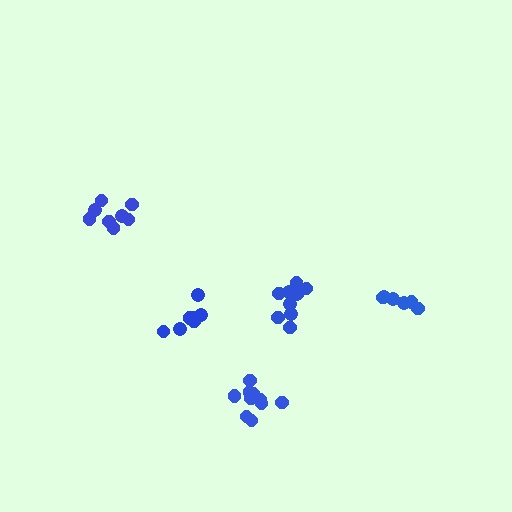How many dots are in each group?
Group 1: 12 dots, Group 2: 7 dots, Group 3: 8 dots, Group 4: 6 dots, Group 5: 10 dots (43 total).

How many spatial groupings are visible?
There are 5 spatial groupings.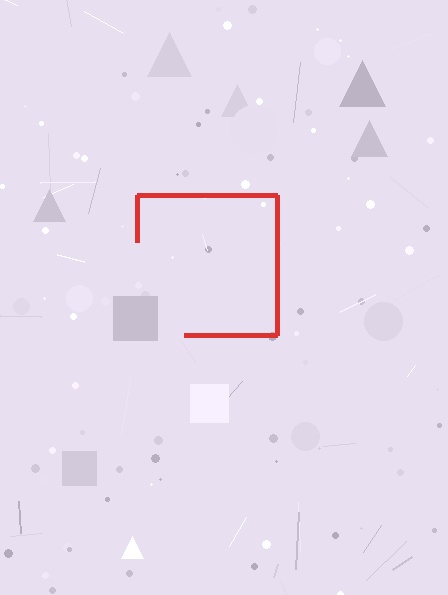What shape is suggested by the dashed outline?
The dashed outline suggests a square.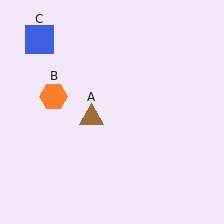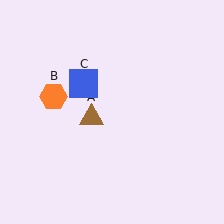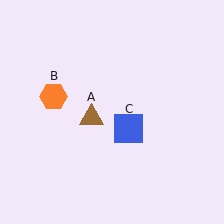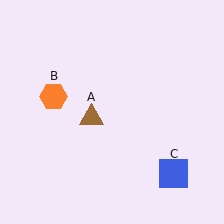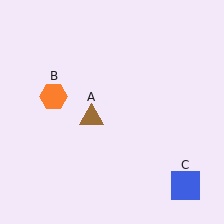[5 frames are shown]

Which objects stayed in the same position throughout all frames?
Brown triangle (object A) and orange hexagon (object B) remained stationary.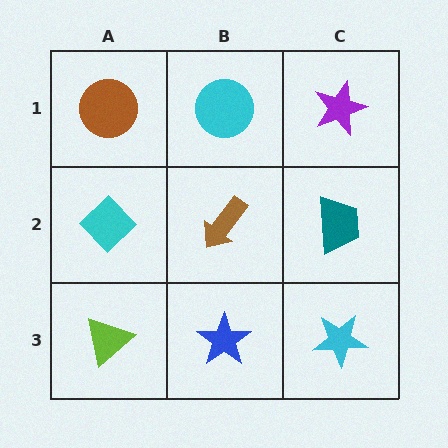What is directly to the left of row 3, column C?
A blue star.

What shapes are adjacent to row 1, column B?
A brown arrow (row 2, column B), a brown circle (row 1, column A), a purple star (row 1, column C).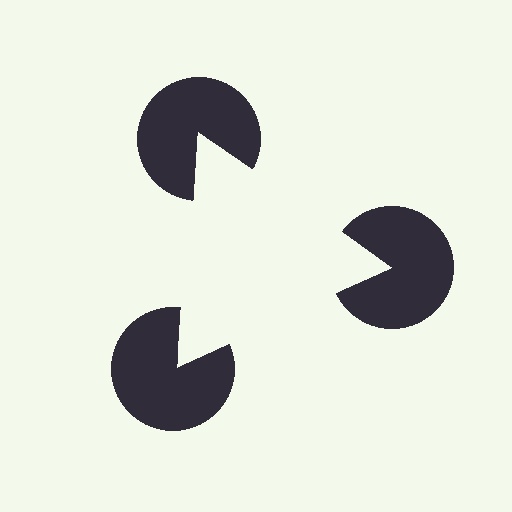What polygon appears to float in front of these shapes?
An illusory triangle — its edges are inferred from the aligned wedge cuts in the pac-man discs, not physically drawn.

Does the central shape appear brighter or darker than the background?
It typically appears slightly brighter than the background, even though no actual brightness change is drawn.